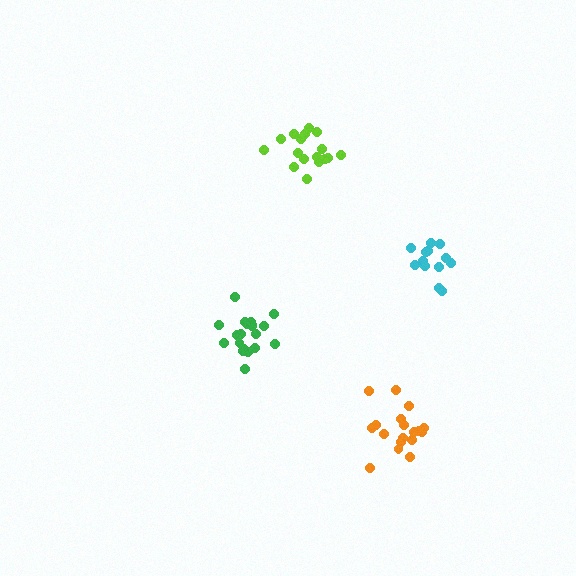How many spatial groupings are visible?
There are 4 spatial groupings.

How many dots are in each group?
Group 1: 17 dots, Group 2: 20 dots, Group 3: 14 dots, Group 4: 19 dots (70 total).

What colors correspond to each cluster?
The clusters are colored: lime, green, cyan, orange.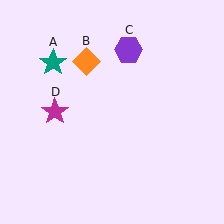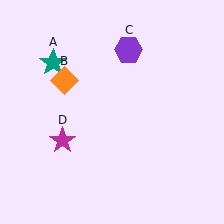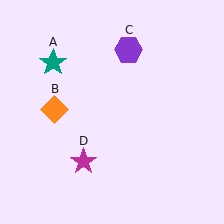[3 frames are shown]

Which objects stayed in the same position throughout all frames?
Teal star (object A) and purple hexagon (object C) remained stationary.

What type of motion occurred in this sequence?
The orange diamond (object B), magenta star (object D) rotated counterclockwise around the center of the scene.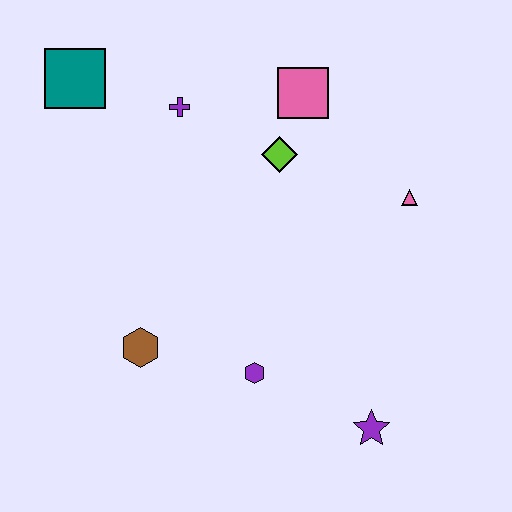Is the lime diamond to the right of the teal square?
Yes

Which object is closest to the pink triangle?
The lime diamond is closest to the pink triangle.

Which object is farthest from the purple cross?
The purple star is farthest from the purple cross.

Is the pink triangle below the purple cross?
Yes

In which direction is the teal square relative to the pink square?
The teal square is to the left of the pink square.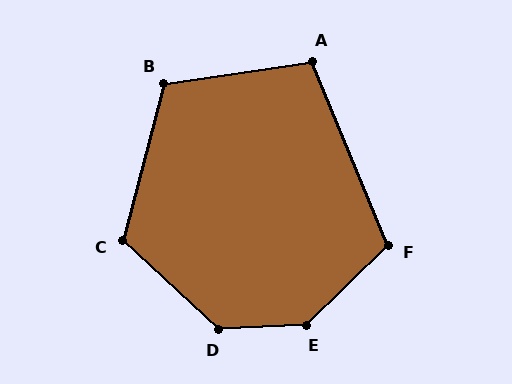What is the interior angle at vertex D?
Approximately 135 degrees (obtuse).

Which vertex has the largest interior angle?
E, at approximately 138 degrees.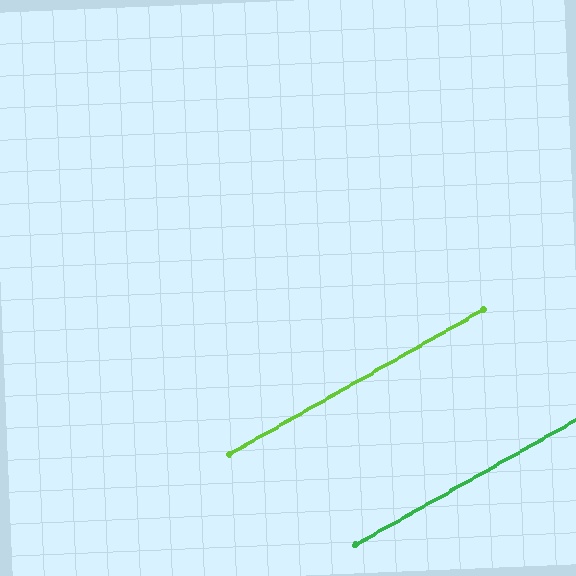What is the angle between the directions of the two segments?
Approximately 0 degrees.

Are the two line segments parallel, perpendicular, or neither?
Parallel — their directions differ by only 0.2°.